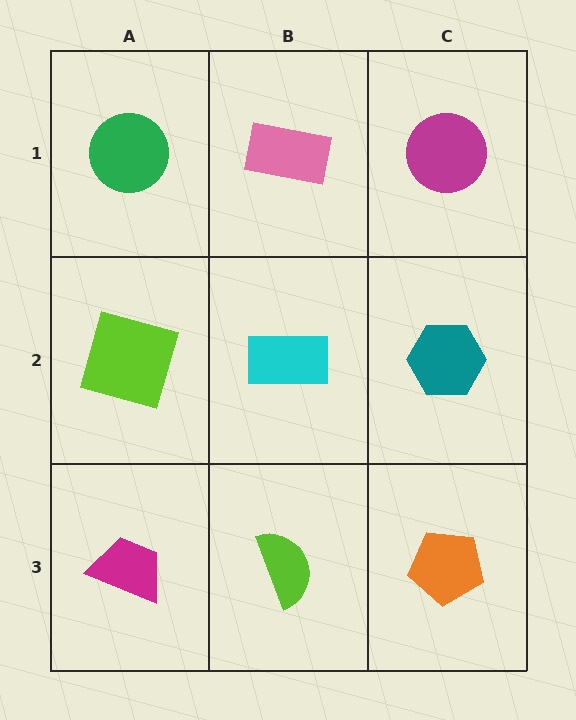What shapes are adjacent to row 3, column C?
A teal hexagon (row 2, column C), a lime semicircle (row 3, column B).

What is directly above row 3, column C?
A teal hexagon.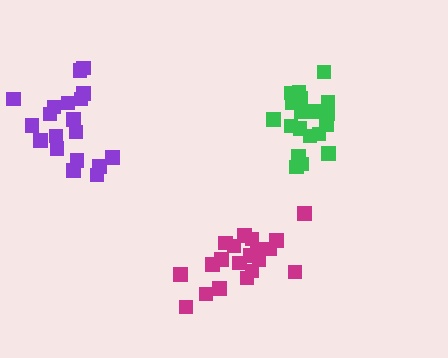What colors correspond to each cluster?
The clusters are colored: magenta, green, purple.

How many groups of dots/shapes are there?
There are 3 groups.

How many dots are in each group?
Group 1: 20 dots, Group 2: 19 dots, Group 3: 19 dots (58 total).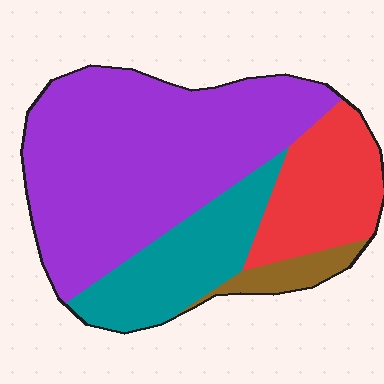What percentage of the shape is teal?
Teal takes up between a sixth and a third of the shape.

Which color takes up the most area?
Purple, at roughly 55%.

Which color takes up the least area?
Brown, at roughly 5%.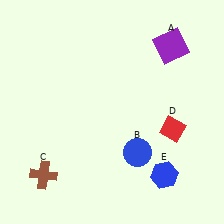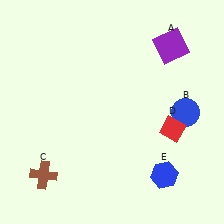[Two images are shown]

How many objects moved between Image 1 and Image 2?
1 object moved between the two images.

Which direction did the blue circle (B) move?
The blue circle (B) moved right.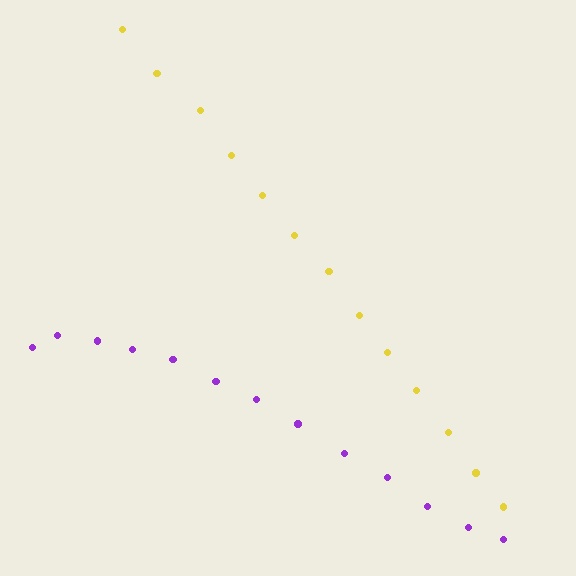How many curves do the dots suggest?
There are 2 distinct paths.